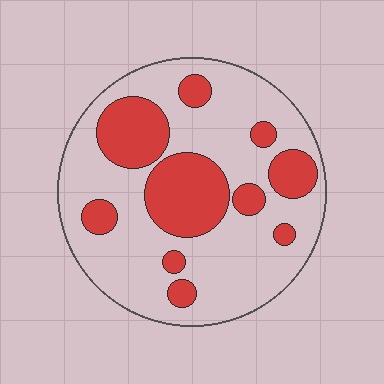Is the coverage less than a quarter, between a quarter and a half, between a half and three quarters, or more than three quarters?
Between a quarter and a half.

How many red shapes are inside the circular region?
10.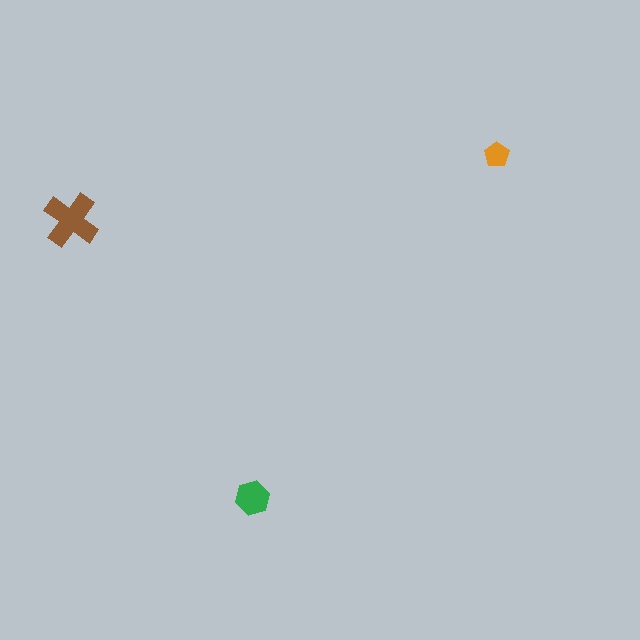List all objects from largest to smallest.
The brown cross, the green hexagon, the orange pentagon.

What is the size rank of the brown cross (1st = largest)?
1st.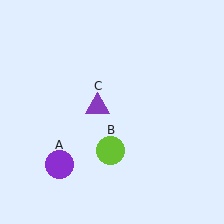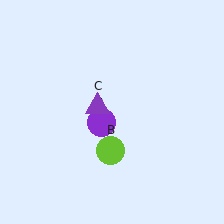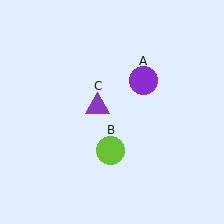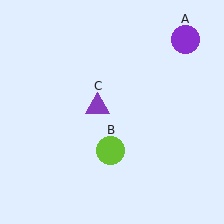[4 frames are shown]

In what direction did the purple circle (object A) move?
The purple circle (object A) moved up and to the right.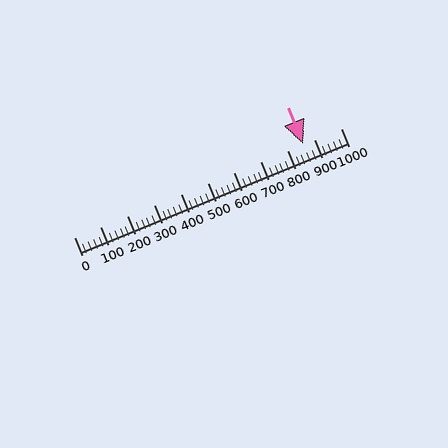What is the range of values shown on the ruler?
The ruler shows values from 0 to 1000.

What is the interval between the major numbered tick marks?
The major tick marks are spaced 100 units apart.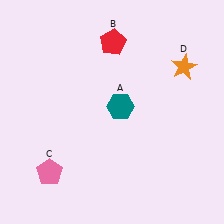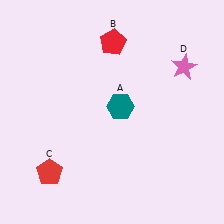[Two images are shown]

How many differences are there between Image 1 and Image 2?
There are 2 differences between the two images.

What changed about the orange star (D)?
In Image 1, D is orange. In Image 2, it changed to pink.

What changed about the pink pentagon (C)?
In Image 1, C is pink. In Image 2, it changed to red.